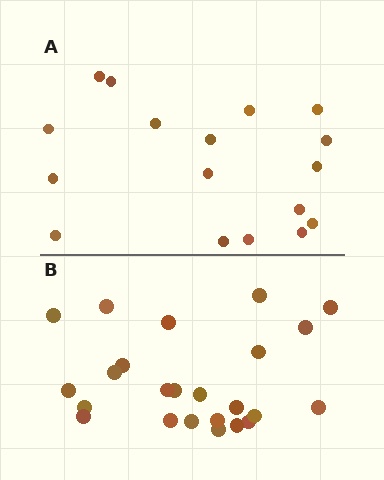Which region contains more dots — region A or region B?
Region B (the bottom region) has more dots.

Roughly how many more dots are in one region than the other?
Region B has roughly 8 or so more dots than region A.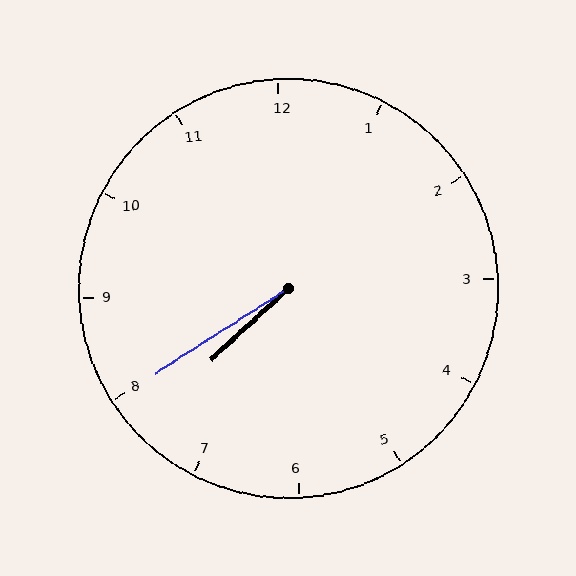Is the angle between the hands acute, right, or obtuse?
It is acute.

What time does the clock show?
7:40.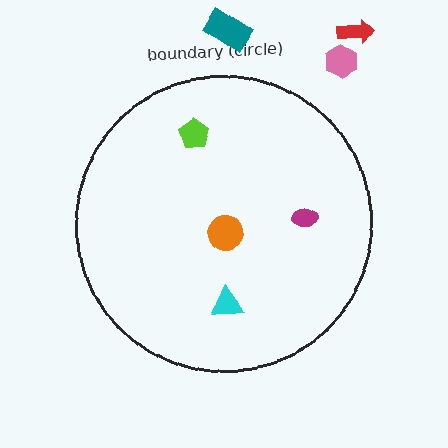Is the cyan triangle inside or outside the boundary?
Inside.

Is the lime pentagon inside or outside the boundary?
Inside.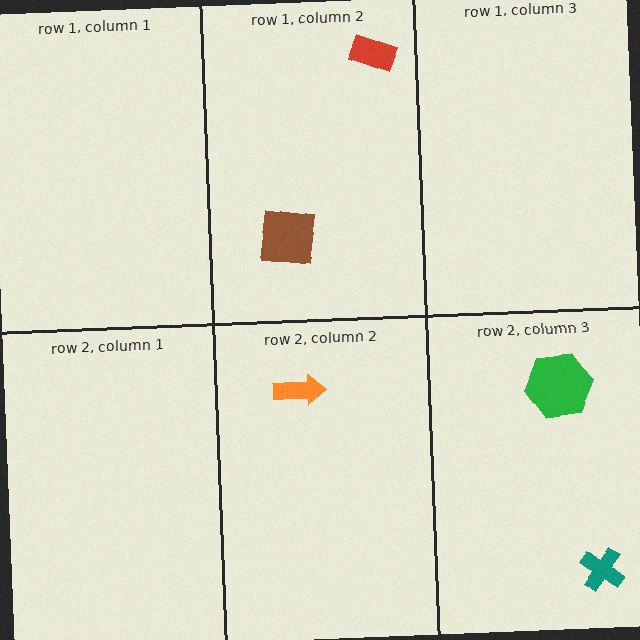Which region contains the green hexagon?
The row 2, column 3 region.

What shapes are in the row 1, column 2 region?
The red rectangle, the brown square.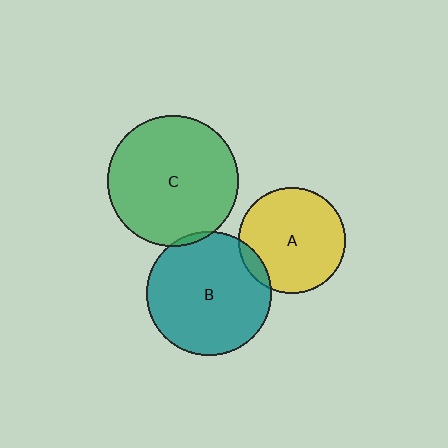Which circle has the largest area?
Circle C (green).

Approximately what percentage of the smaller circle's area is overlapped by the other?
Approximately 10%.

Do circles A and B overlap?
Yes.